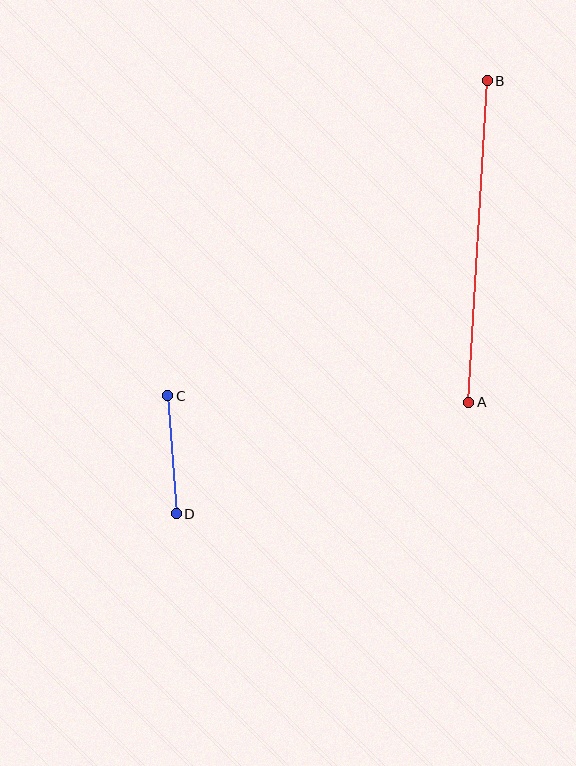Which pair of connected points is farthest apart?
Points A and B are farthest apart.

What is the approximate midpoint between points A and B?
The midpoint is at approximately (478, 241) pixels.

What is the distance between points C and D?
The distance is approximately 118 pixels.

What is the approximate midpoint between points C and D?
The midpoint is at approximately (172, 455) pixels.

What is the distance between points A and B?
The distance is approximately 322 pixels.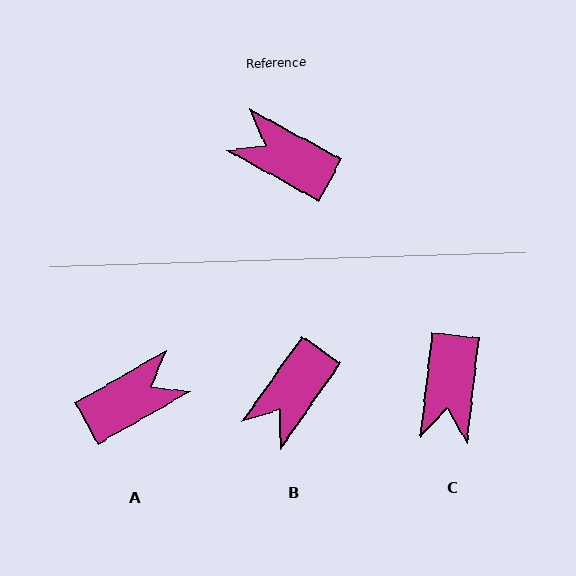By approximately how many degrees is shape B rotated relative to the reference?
Approximately 83 degrees counter-clockwise.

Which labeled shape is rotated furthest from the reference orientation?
A, about 122 degrees away.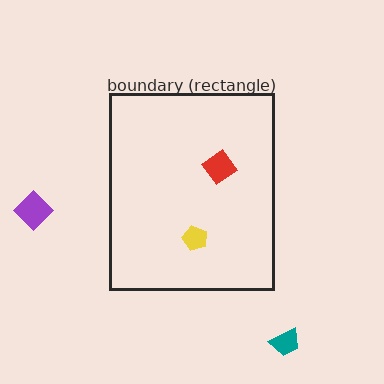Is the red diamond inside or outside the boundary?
Inside.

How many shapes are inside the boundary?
2 inside, 2 outside.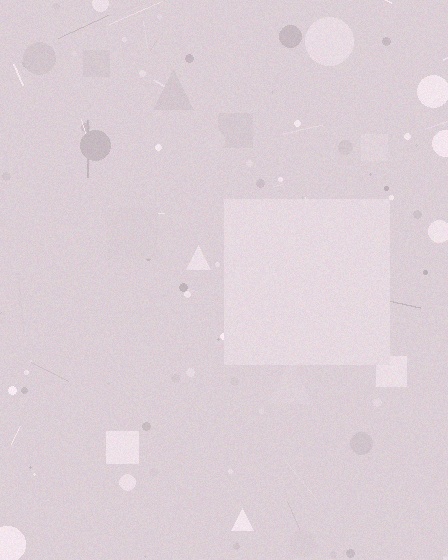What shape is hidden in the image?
A square is hidden in the image.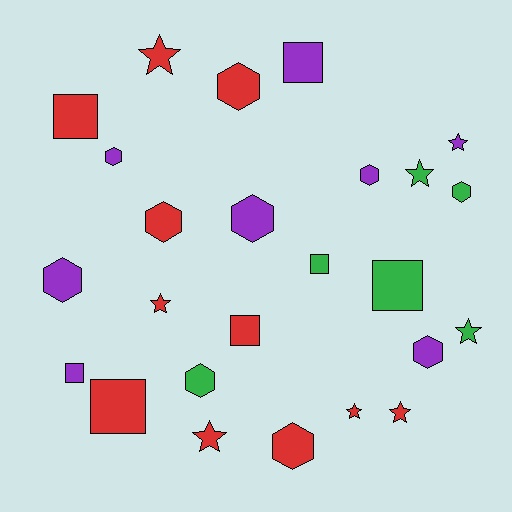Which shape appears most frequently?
Hexagon, with 10 objects.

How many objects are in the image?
There are 25 objects.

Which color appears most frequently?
Red, with 11 objects.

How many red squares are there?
There are 3 red squares.